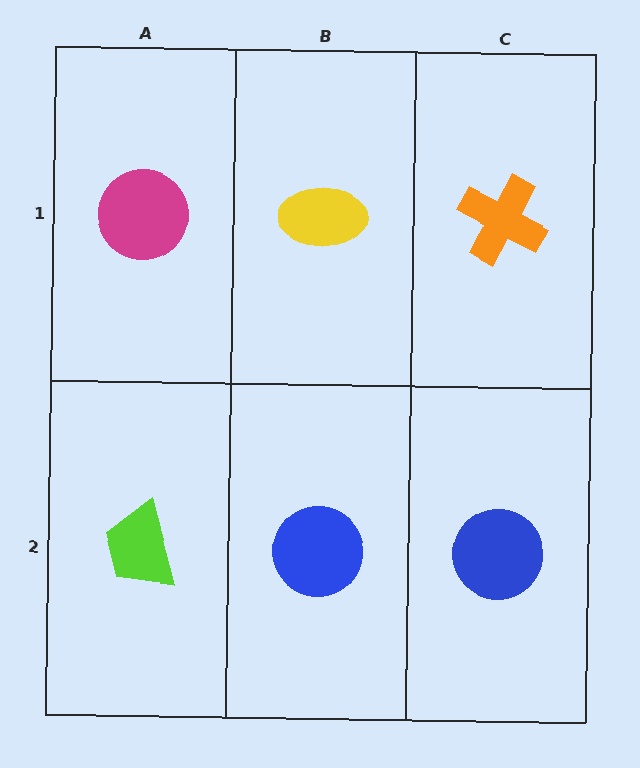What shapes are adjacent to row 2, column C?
An orange cross (row 1, column C), a blue circle (row 2, column B).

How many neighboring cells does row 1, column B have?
3.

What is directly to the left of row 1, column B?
A magenta circle.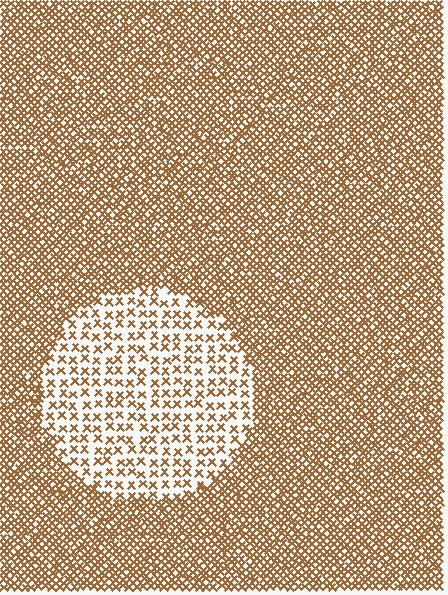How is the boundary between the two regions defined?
The boundary is defined by a change in element density (approximately 2.6x ratio). All elements are the same color, size, and shape.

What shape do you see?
I see a circle.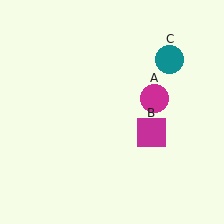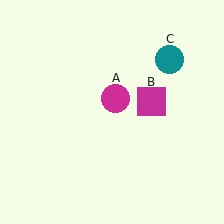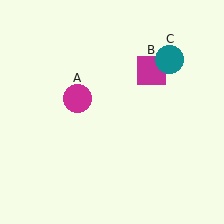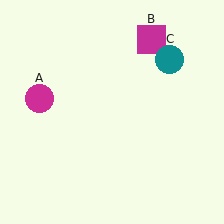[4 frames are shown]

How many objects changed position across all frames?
2 objects changed position: magenta circle (object A), magenta square (object B).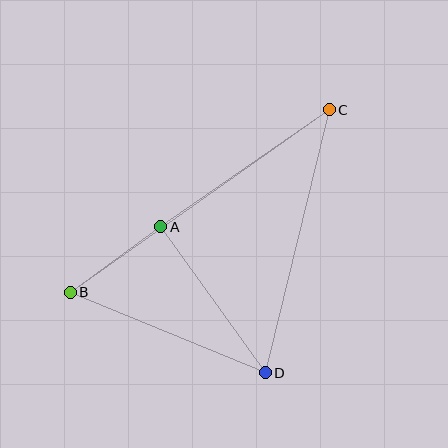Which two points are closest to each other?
Points A and B are closest to each other.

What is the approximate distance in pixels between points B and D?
The distance between B and D is approximately 211 pixels.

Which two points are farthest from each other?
Points B and C are farthest from each other.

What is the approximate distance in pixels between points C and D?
The distance between C and D is approximately 271 pixels.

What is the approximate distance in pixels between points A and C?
The distance between A and C is approximately 205 pixels.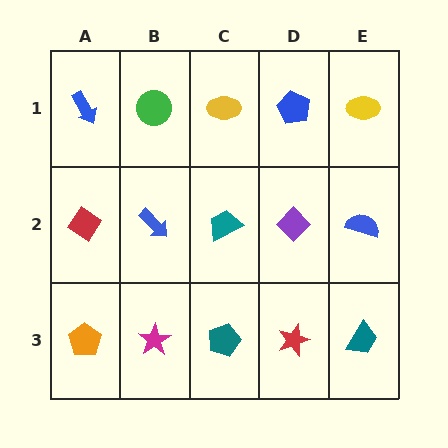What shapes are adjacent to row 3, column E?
A blue semicircle (row 2, column E), a red star (row 3, column D).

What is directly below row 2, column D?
A red star.